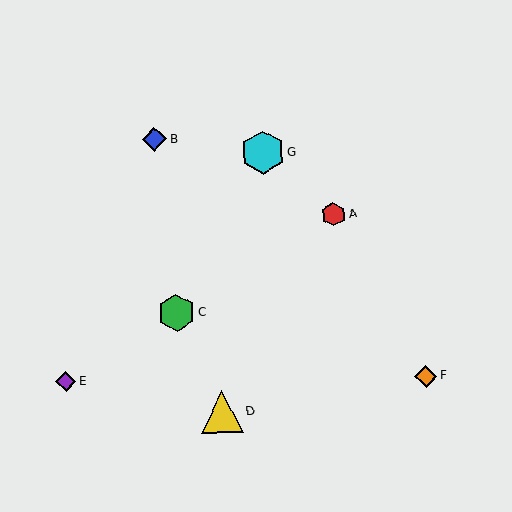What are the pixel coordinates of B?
Object B is at (154, 139).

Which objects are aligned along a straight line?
Objects A, C, E are aligned along a straight line.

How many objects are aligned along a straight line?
3 objects (A, C, E) are aligned along a straight line.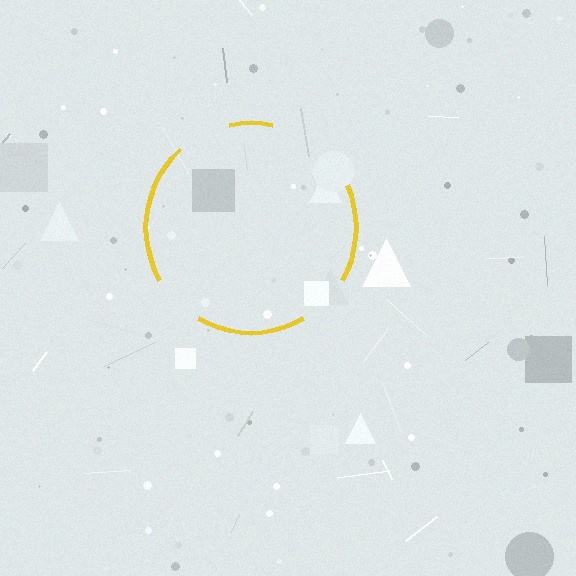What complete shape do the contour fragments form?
The contour fragments form a circle.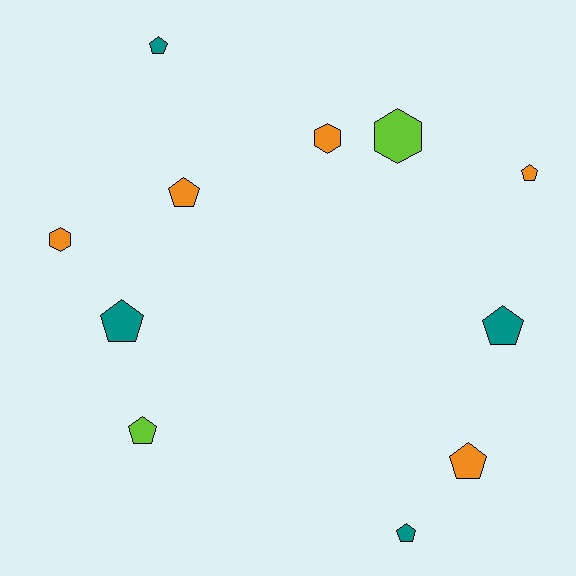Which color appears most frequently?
Orange, with 5 objects.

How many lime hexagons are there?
There is 1 lime hexagon.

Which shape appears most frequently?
Pentagon, with 8 objects.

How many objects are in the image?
There are 11 objects.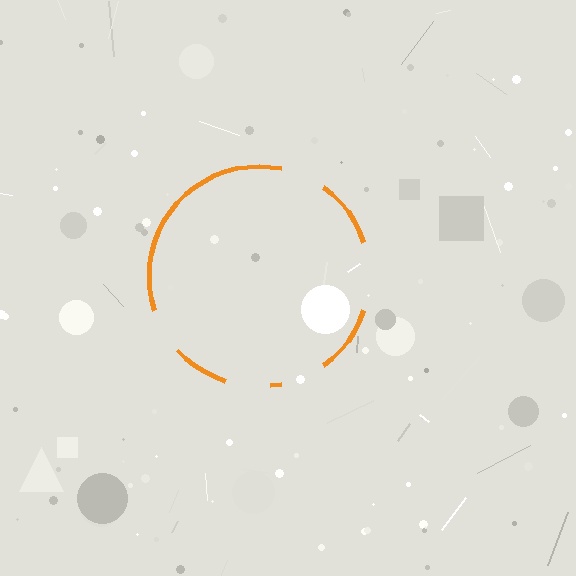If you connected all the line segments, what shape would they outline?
They would outline a circle.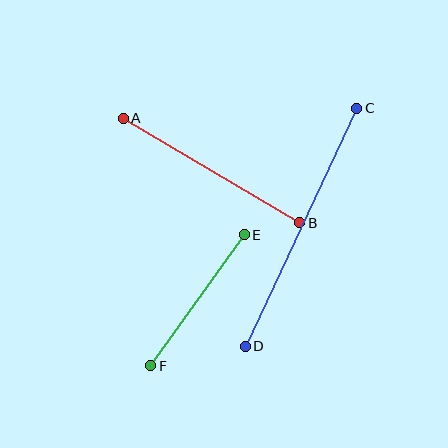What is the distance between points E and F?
The distance is approximately 161 pixels.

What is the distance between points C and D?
The distance is approximately 263 pixels.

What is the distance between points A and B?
The distance is approximately 205 pixels.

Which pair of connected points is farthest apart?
Points C and D are farthest apart.